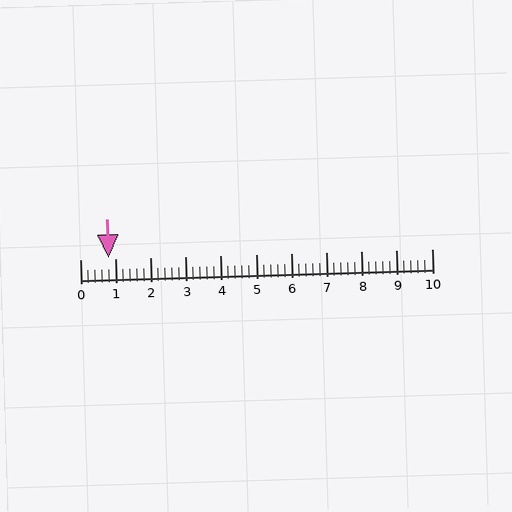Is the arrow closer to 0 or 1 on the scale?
The arrow is closer to 1.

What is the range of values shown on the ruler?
The ruler shows values from 0 to 10.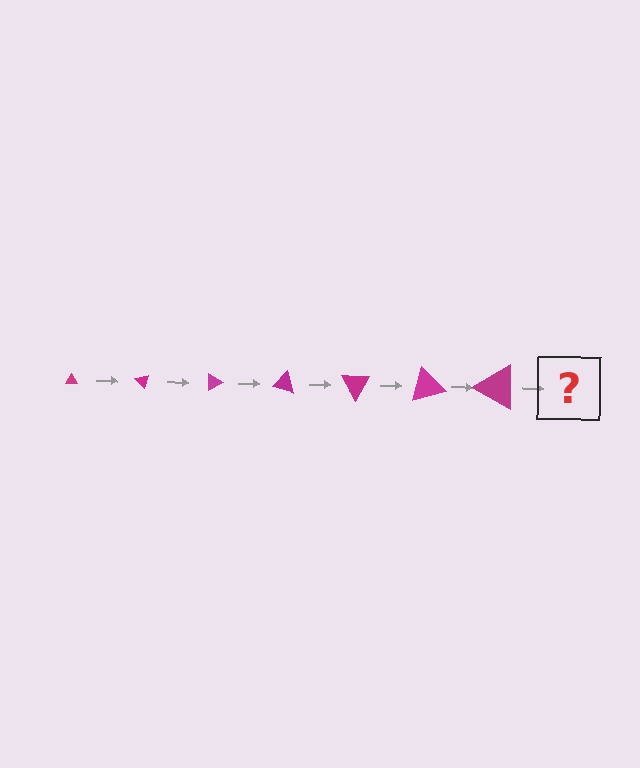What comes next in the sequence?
The next element should be a triangle, larger than the previous one and rotated 315 degrees from the start.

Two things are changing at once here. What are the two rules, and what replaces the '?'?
The two rules are that the triangle grows larger each step and it rotates 45 degrees each step. The '?' should be a triangle, larger than the previous one and rotated 315 degrees from the start.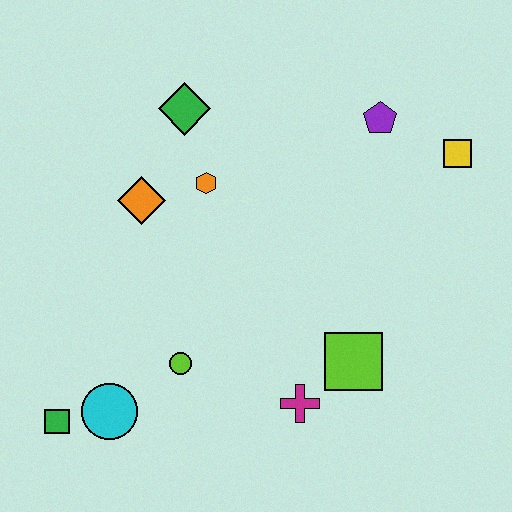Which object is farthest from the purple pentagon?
The green square is farthest from the purple pentagon.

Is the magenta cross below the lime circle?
Yes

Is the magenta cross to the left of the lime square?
Yes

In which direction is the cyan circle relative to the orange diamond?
The cyan circle is below the orange diamond.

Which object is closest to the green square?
The cyan circle is closest to the green square.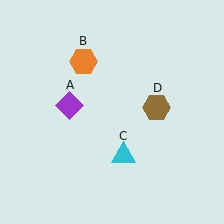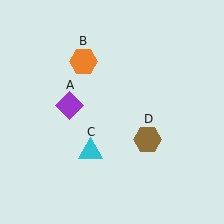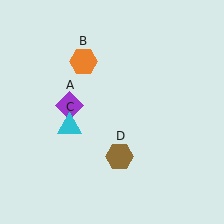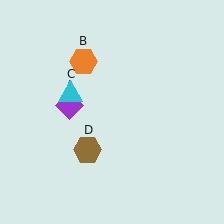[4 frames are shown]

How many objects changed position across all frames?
2 objects changed position: cyan triangle (object C), brown hexagon (object D).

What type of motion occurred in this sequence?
The cyan triangle (object C), brown hexagon (object D) rotated clockwise around the center of the scene.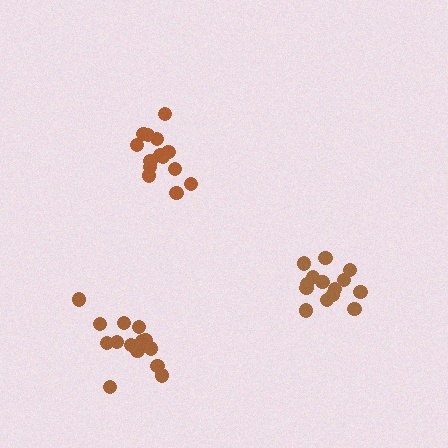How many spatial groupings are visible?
There are 3 spatial groupings.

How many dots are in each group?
Group 1: 14 dots, Group 2: 14 dots, Group 3: 15 dots (43 total).